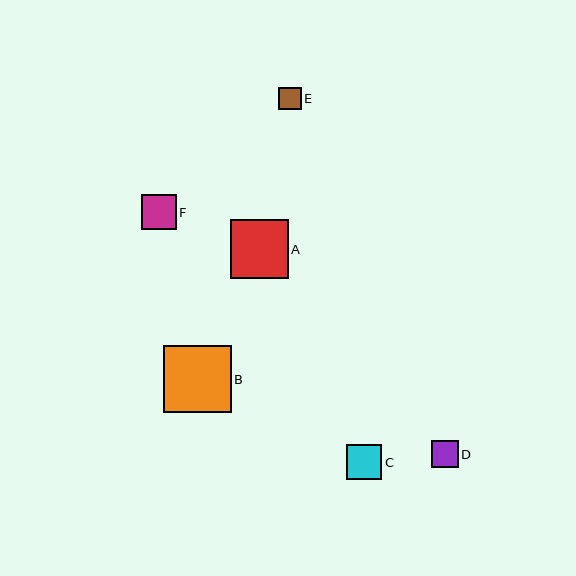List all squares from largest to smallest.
From largest to smallest: B, A, F, C, D, E.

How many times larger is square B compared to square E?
Square B is approximately 3.0 times the size of square E.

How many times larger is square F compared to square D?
Square F is approximately 1.3 times the size of square D.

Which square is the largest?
Square B is the largest with a size of approximately 67 pixels.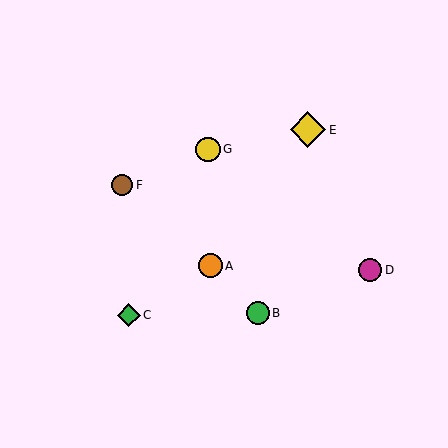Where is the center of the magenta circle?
The center of the magenta circle is at (370, 270).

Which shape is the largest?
The yellow diamond (labeled E) is the largest.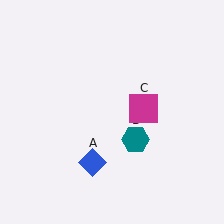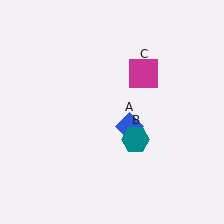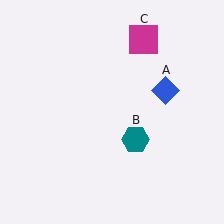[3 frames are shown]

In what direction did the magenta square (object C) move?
The magenta square (object C) moved up.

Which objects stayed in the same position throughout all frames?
Teal hexagon (object B) remained stationary.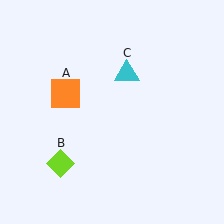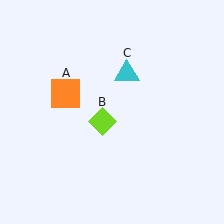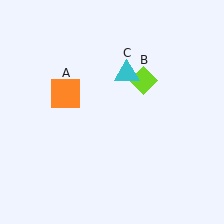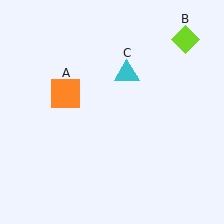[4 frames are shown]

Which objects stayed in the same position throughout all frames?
Orange square (object A) and cyan triangle (object C) remained stationary.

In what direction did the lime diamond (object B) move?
The lime diamond (object B) moved up and to the right.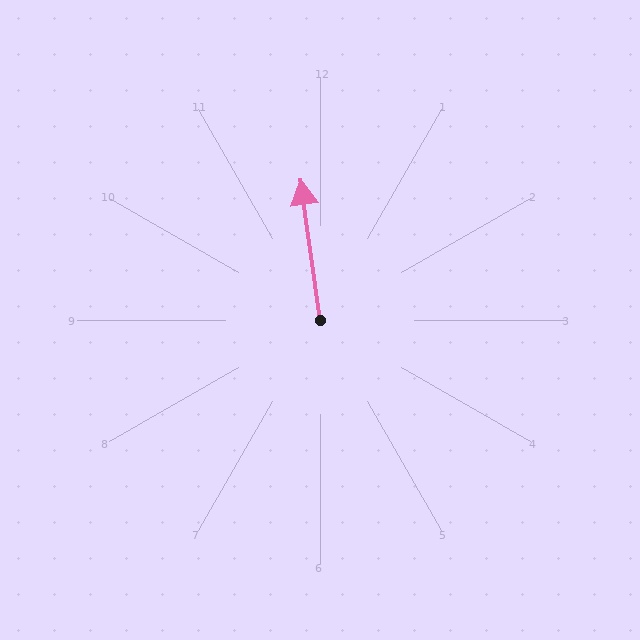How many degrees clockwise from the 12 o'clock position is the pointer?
Approximately 352 degrees.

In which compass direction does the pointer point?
North.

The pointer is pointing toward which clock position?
Roughly 12 o'clock.